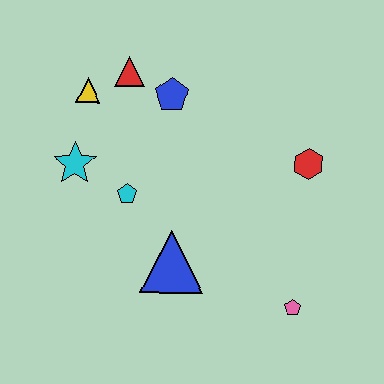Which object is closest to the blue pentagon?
The red triangle is closest to the blue pentagon.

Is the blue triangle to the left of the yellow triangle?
No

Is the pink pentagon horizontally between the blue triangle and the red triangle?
No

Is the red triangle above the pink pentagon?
Yes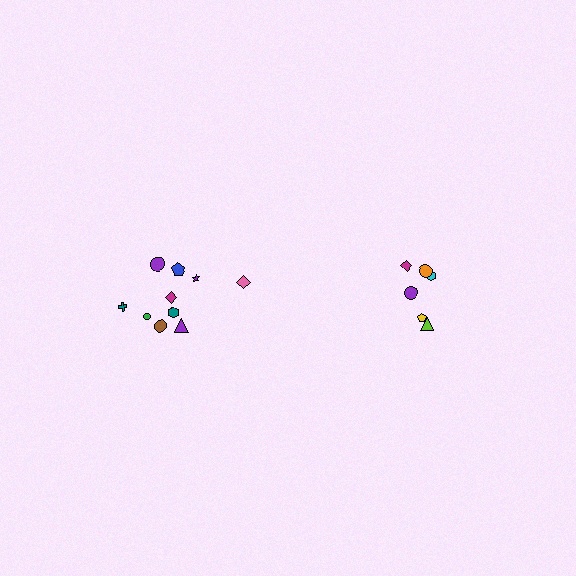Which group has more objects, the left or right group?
The left group.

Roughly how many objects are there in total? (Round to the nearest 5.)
Roughly 15 objects in total.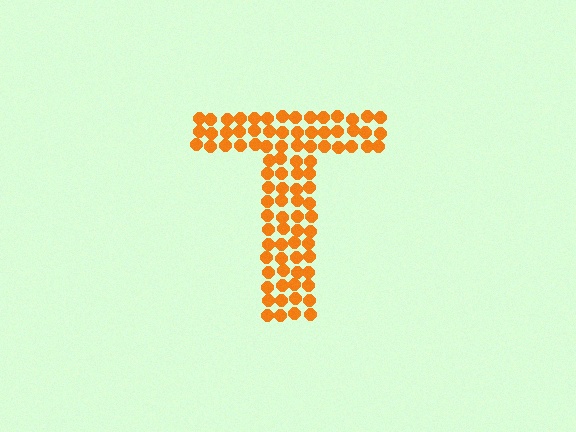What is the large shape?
The large shape is the letter T.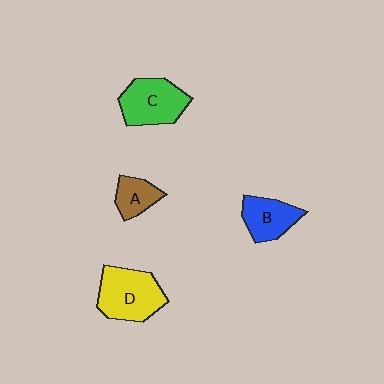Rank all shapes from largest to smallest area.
From largest to smallest: D (yellow), C (green), B (blue), A (brown).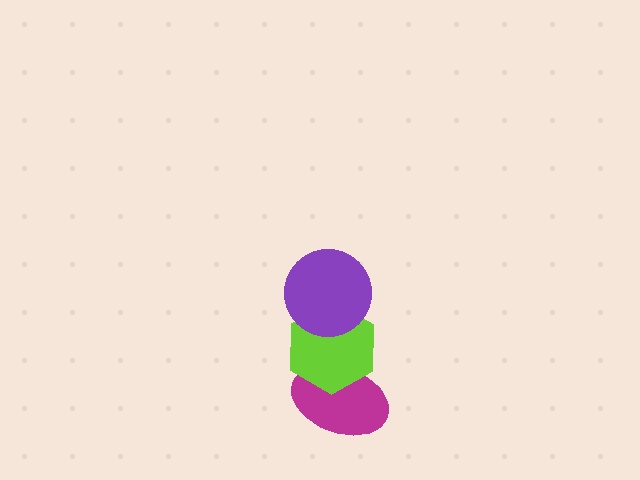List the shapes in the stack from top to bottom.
From top to bottom: the purple circle, the lime hexagon, the magenta ellipse.